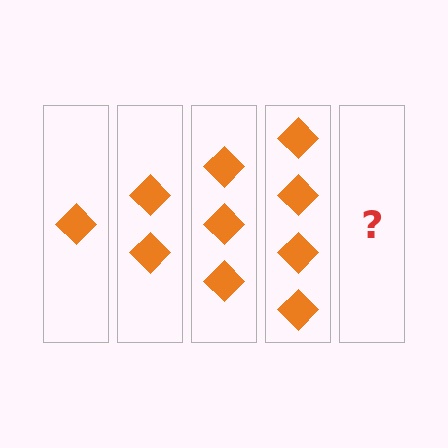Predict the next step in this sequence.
The next step is 5 diamonds.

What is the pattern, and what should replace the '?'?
The pattern is that each step adds one more diamond. The '?' should be 5 diamonds.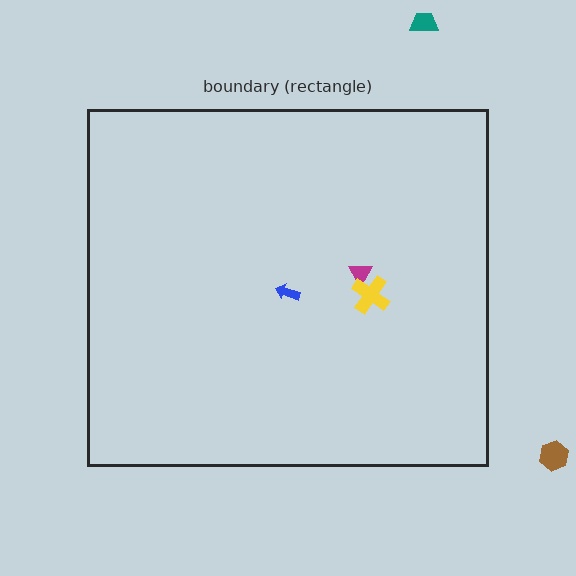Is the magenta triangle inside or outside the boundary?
Inside.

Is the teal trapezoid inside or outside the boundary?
Outside.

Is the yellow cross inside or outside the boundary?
Inside.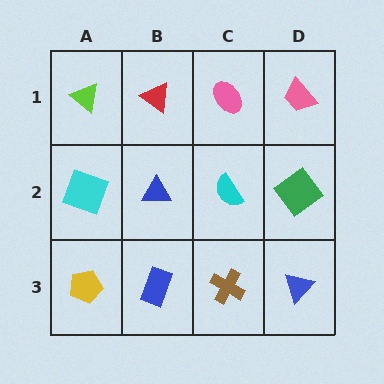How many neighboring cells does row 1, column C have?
3.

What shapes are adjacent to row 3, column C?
A cyan semicircle (row 2, column C), a blue rectangle (row 3, column B), a blue triangle (row 3, column D).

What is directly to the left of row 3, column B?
A yellow pentagon.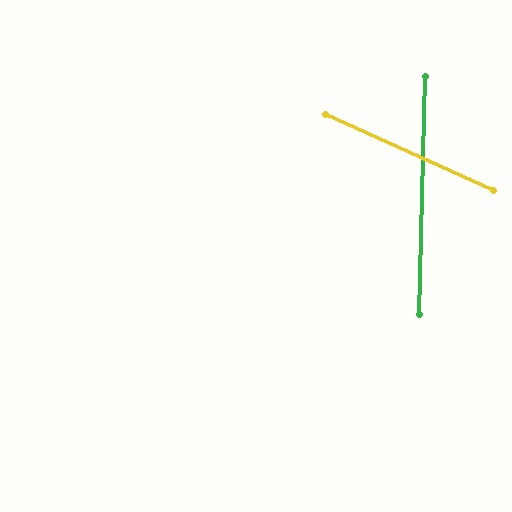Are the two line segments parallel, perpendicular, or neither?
Neither parallel nor perpendicular — they differ by about 67°.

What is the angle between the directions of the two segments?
Approximately 67 degrees.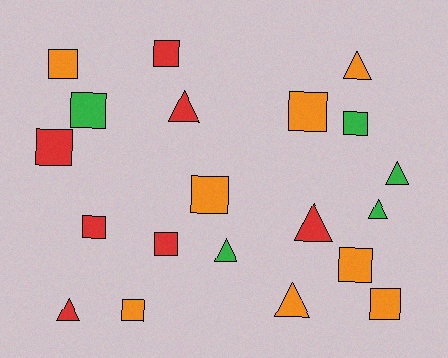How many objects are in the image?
There are 20 objects.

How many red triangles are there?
There are 3 red triangles.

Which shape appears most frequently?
Square, with 12 objects.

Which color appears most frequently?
Orange, with 8 objects.